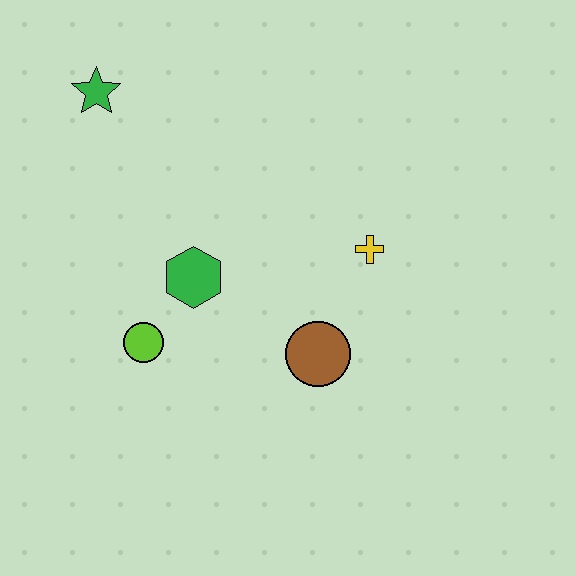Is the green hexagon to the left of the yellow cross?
Yes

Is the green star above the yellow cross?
Yes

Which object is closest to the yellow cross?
The brown circle is closest to the yellow cross.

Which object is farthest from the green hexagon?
The green star is farthest from the green hexagon.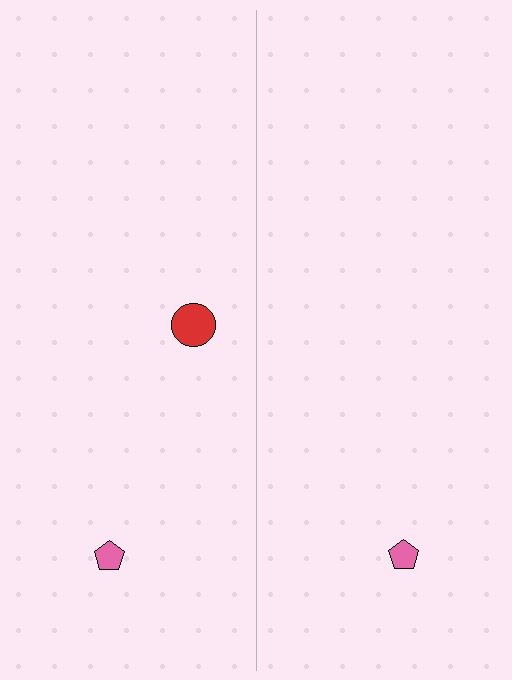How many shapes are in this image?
There are 3 shapes in this image.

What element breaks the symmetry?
A red circle is missing from the right side.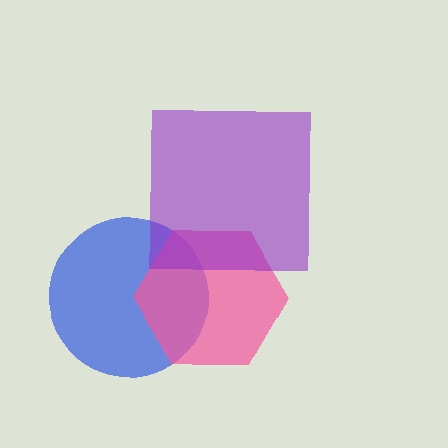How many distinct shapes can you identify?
There are 3 distinct shapes: a blue circle, a pink hexagon, a purple square.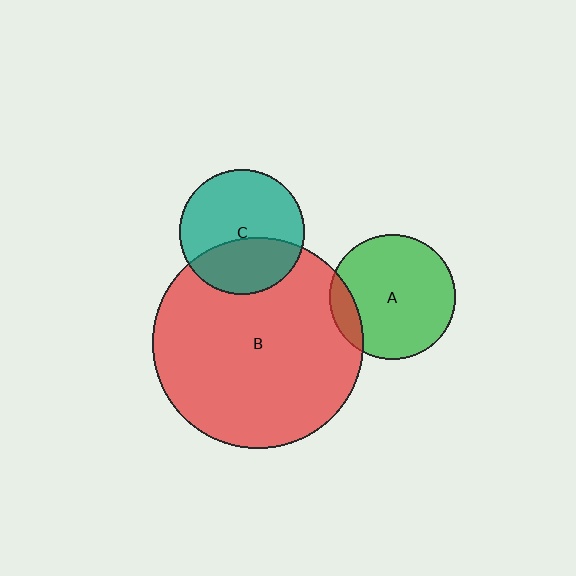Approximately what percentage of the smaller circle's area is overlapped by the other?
Approximately 35%.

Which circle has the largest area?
Circle B (red).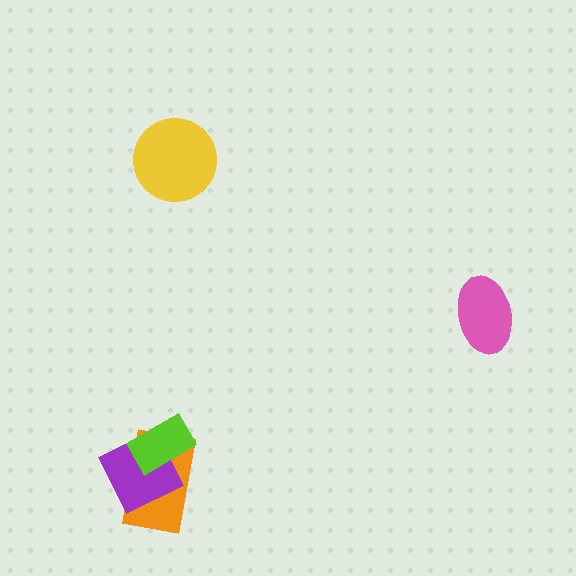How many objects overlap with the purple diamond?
2 objects overlap with the purple diamond.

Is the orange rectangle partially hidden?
Yes, it is partially covered by another shape.